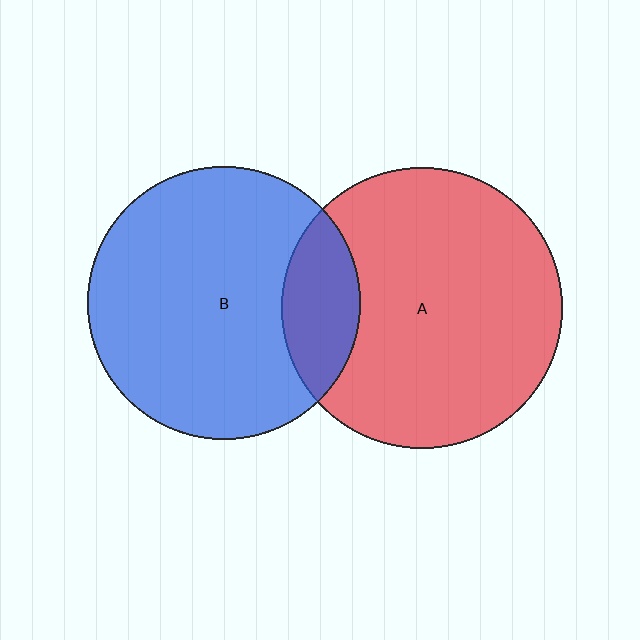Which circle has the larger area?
Circle A (red).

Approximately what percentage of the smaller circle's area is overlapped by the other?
Approximately 20%.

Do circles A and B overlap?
Yes.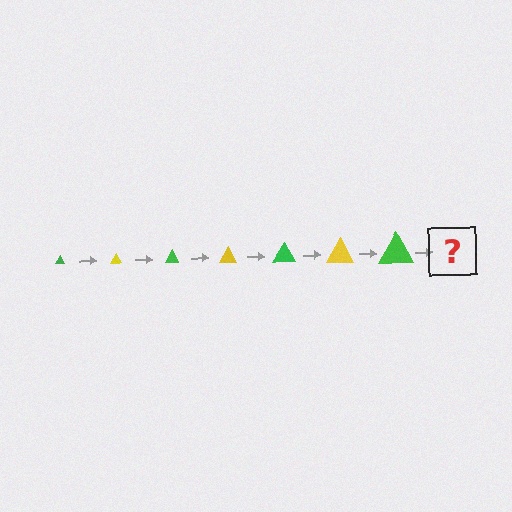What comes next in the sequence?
The next element should be a yellow triangle, larger than the previous one.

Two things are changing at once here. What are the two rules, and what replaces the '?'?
The two rules are that the triangle grows larger each step and the color cycles through green and yellow. The '?' should be a yellow triangle, larger than the previous one.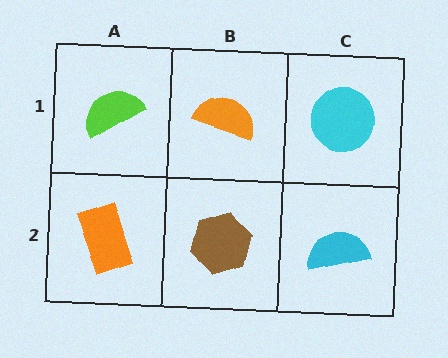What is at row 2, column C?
A cyan semicircle.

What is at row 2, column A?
An orange rectangle.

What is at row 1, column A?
A lime semicircle.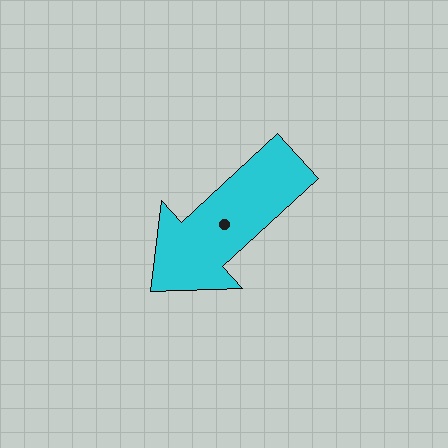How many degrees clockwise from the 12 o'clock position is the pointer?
Approximately 227 degrees.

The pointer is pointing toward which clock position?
Roughly 8 o'clock.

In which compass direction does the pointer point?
Southwest.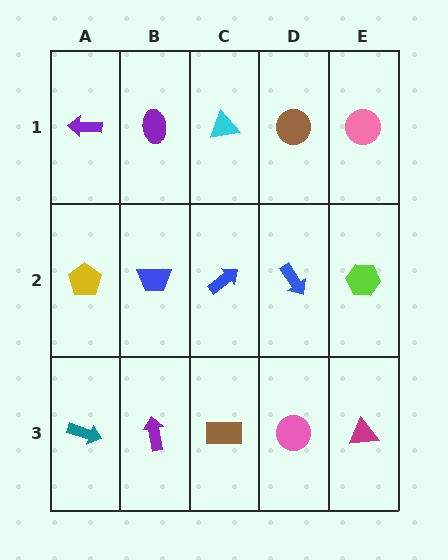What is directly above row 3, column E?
A lime hexagon.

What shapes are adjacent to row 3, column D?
A blue arrow (row 2, column D), a brown rectangle (row 3, column C), a magenta triangle (row 3, column E).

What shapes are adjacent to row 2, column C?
A cyan triangle (row 1, column C), a brown rectangle (row 3, column C), a blue trapezoid (row 2, column B), a blue arrow (row 2, column D).